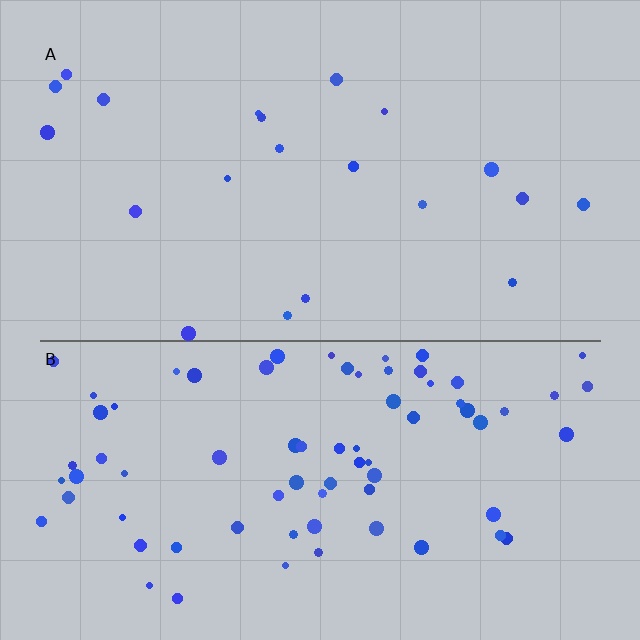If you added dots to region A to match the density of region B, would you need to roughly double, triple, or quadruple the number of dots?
Approximately quadruple.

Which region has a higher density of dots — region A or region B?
B (the bottom).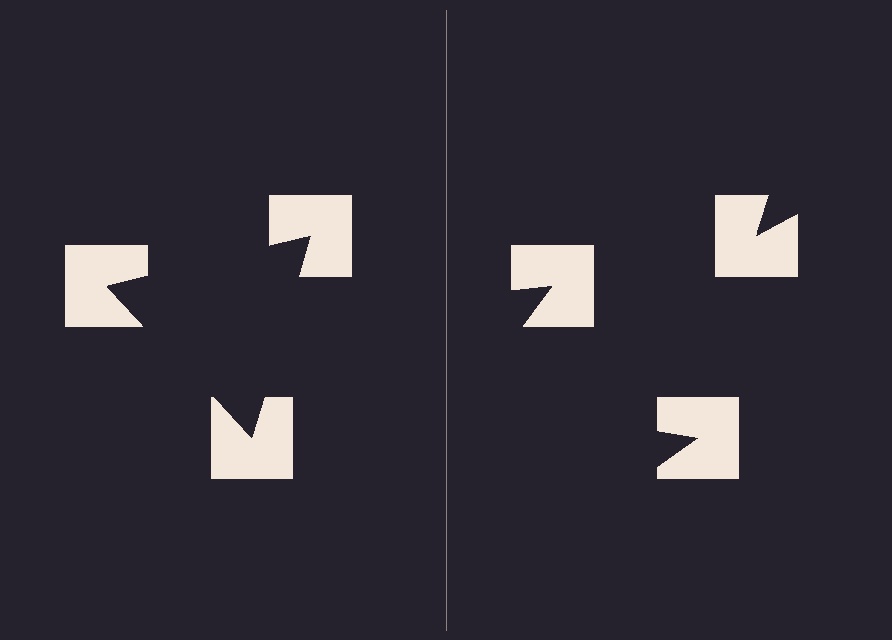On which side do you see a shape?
An illusory triangle appears on the left side. On the right side the wedge cuts are rotated, so no coherent shape forms.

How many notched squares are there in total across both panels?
6 — 3 on each side.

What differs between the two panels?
The notched squares are positioned identically on both sides; only the wedge orientations differ. On the left they align to a triangle; on the right they are misaligned.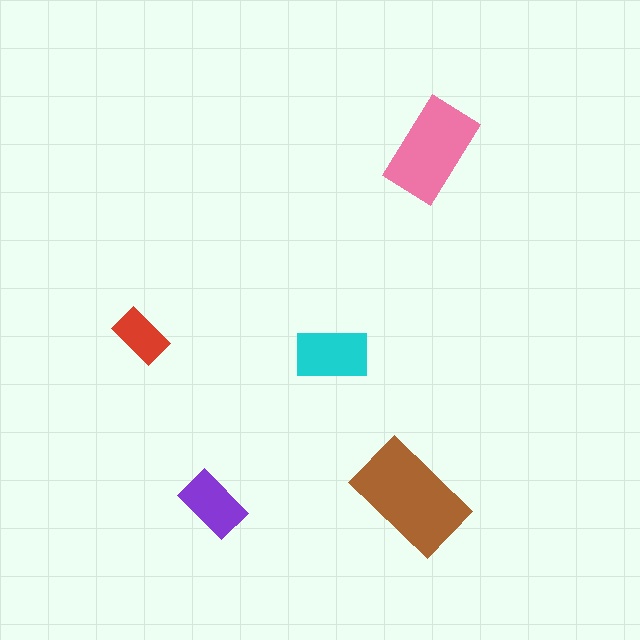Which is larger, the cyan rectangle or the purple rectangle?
The cyan one.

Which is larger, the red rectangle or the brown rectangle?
The brown one.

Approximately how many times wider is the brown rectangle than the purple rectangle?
About 2 times wider.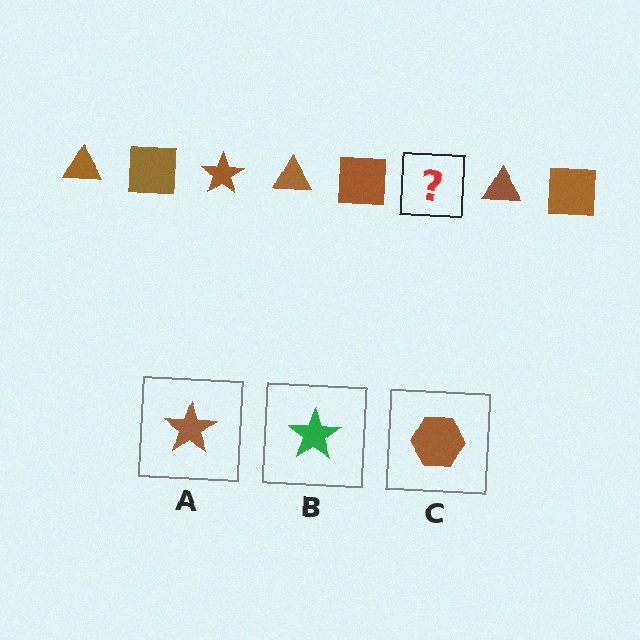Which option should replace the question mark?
Option A.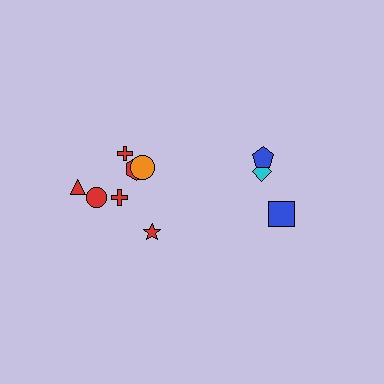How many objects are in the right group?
There are 3 objects.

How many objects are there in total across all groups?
There are 10 objects.